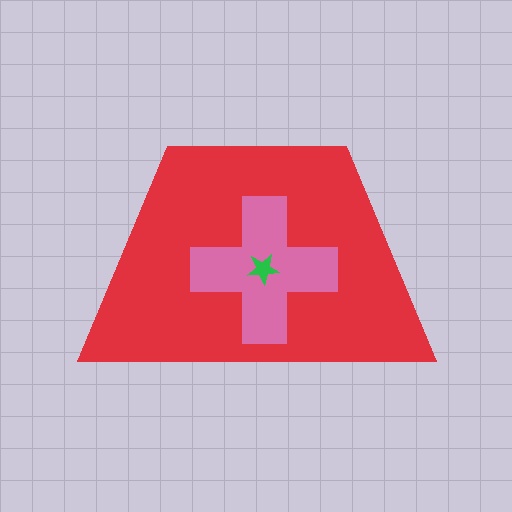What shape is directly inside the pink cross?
The green star.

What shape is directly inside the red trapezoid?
The pink cross.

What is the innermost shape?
The green star.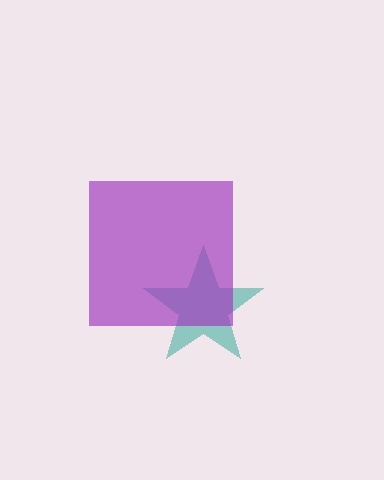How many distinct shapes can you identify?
There are 2 distinct shapes: a teal star, a purple square.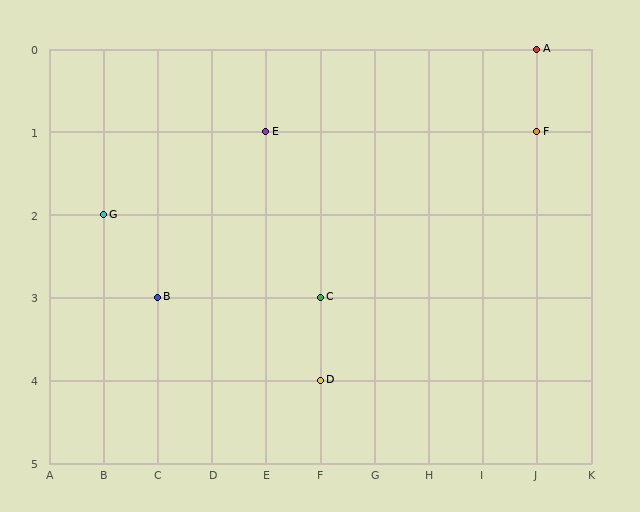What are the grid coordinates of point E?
Point E is at grid coordinates (E, 1).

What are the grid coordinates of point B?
Point B is at grid coordinates (C, 3).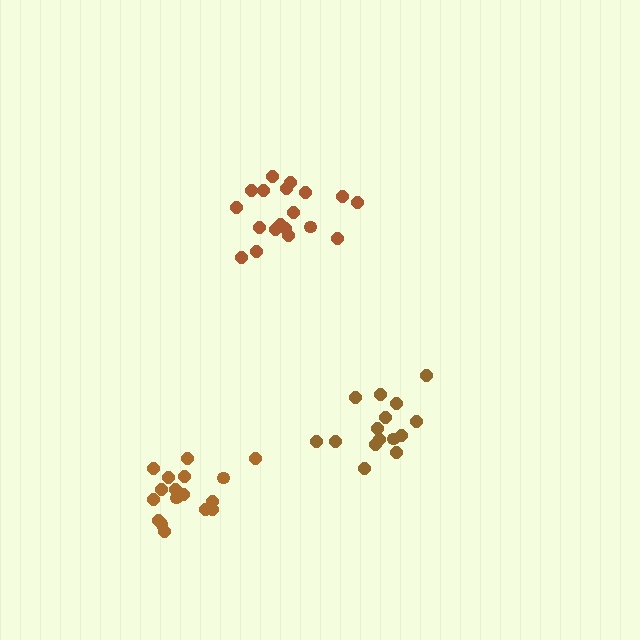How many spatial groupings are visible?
There are 3 spatial groupings.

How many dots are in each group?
Group 1: 15 dots, Group 2: 19 dots, Group 3: 17 dots (51 total).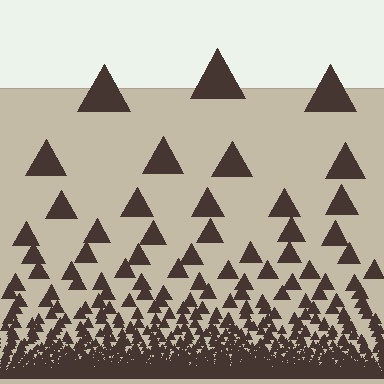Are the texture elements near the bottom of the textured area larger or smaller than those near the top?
Smaller. The gradient is inverted — elements near the bottom are smaller and denser.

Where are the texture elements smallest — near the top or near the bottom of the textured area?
Near the bottom.